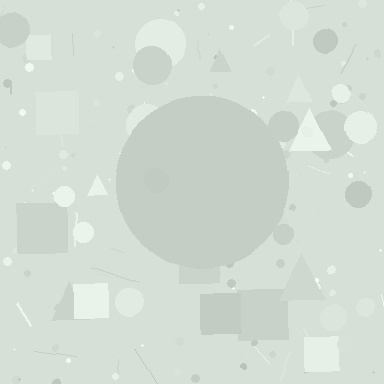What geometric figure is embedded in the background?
A circle is embedded in the background.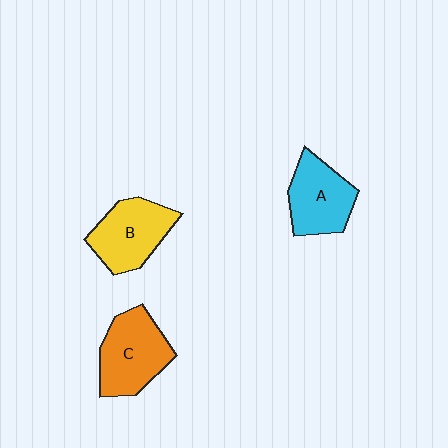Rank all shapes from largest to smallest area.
From largest to smallest: C (orange), B (yellow), A (cyan).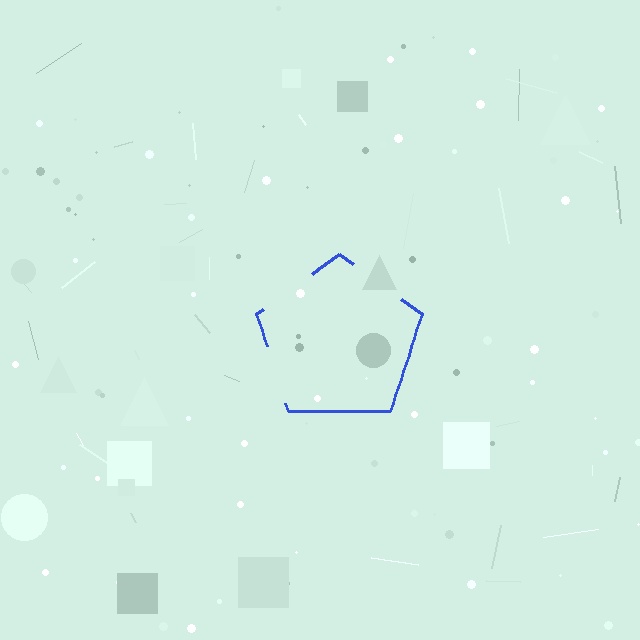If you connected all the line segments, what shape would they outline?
They would outline a pentagon.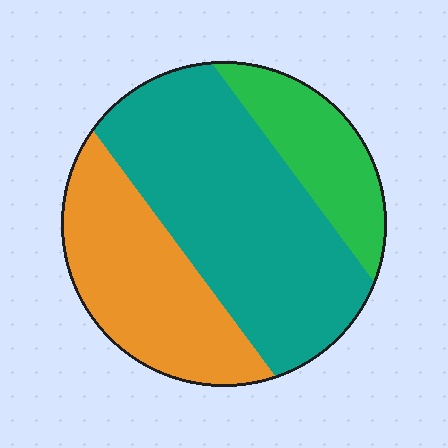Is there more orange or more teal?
Teal.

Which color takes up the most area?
Teal, at roughly 50%.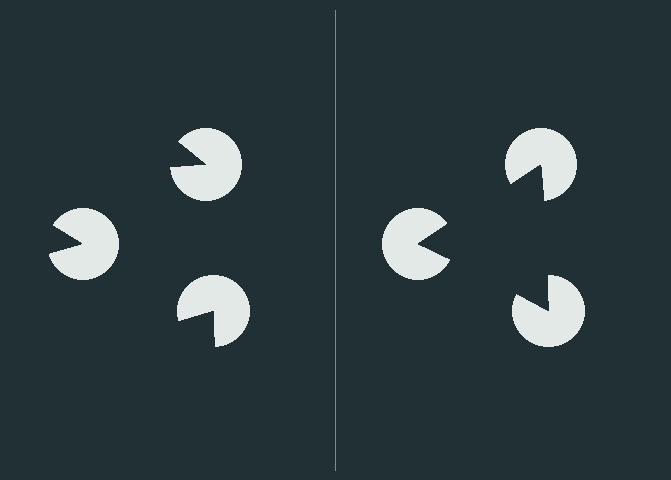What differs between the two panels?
The pac-man discs are positioned identically on both sides; only the wedge orientations differ. On the right they align to a triangle; on the left they are misaligned.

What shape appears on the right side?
An illusory triangle.